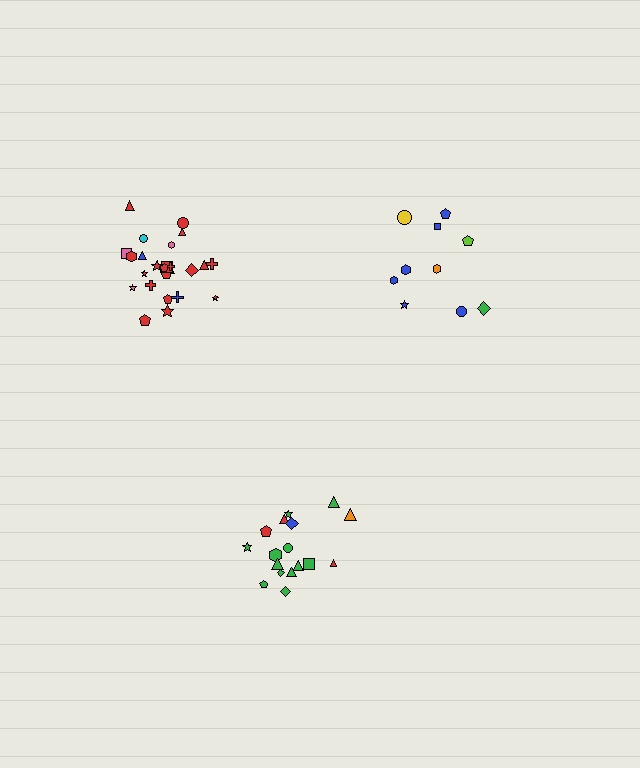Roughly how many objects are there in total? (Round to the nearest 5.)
Roughly 55 objects in total.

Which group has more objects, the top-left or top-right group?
The top-left group.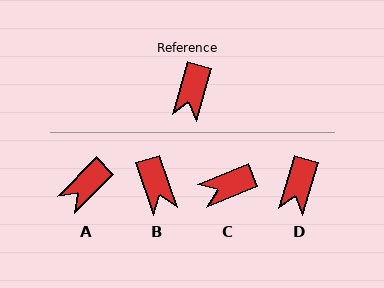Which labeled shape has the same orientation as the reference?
D.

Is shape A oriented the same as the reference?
No, it is off by about 29 degrees.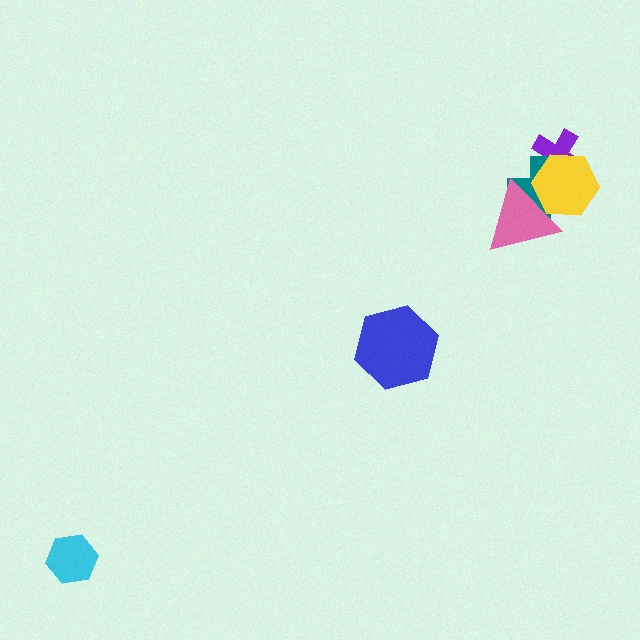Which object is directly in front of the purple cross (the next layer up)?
The teal cross is directly in front of the purple cross.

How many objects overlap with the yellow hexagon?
3 objects overlap with the yellow hexagon.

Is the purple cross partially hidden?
Yes, it is partially covered by another shape.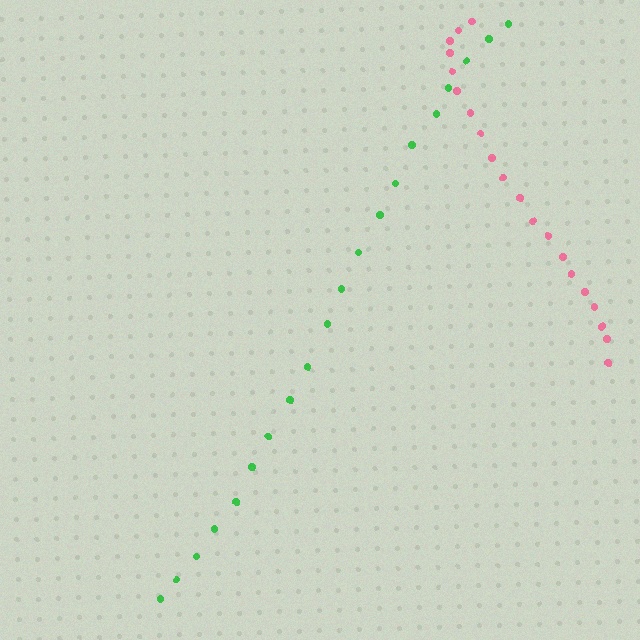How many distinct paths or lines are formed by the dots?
There are 2 distinct paths.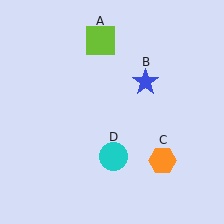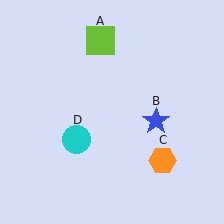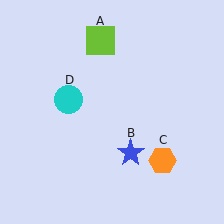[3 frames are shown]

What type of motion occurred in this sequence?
The blue star (object B), cyan circle (object D) rotated clockwise around the center of the scene.